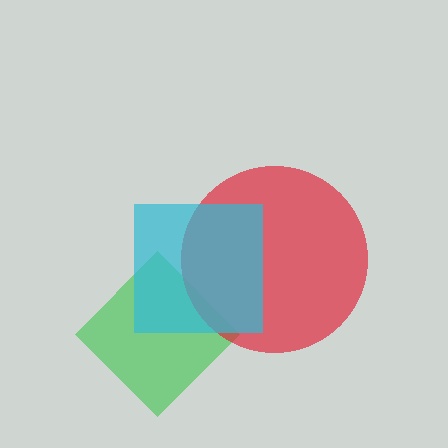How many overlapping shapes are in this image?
There are 3 overlapping shapes in the image.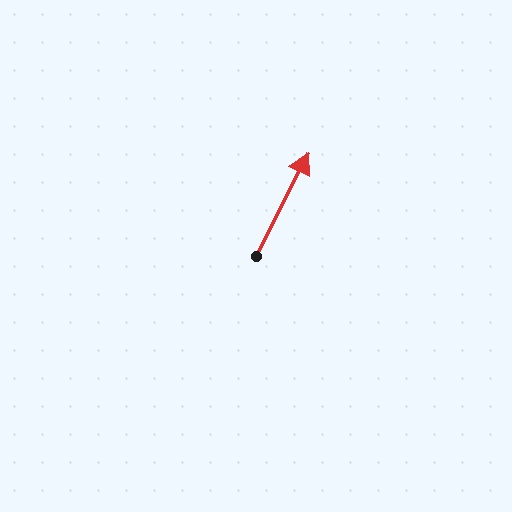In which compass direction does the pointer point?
Northeast.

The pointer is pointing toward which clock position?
Roughly 1 o'clock.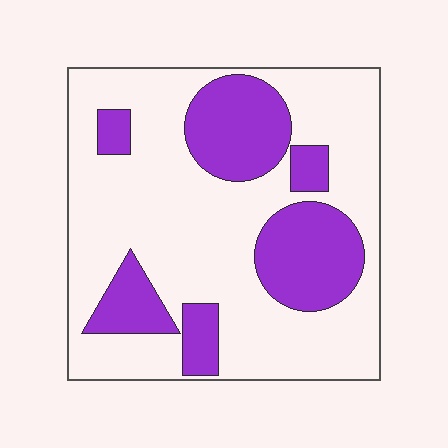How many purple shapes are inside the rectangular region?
6.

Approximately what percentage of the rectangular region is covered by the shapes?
Approximately 30%.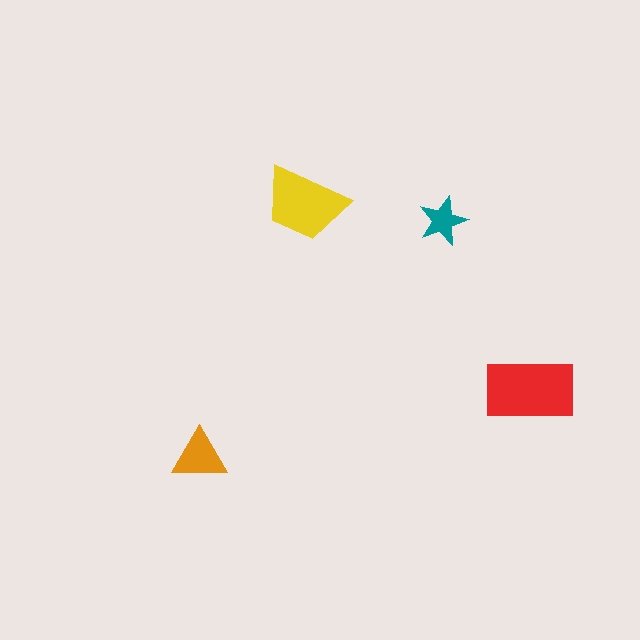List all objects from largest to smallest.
The red rectangle, the yellow trapezoid, the orange triangle, the teal star.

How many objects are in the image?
There are 4 objects in the image.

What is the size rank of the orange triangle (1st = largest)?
3rd.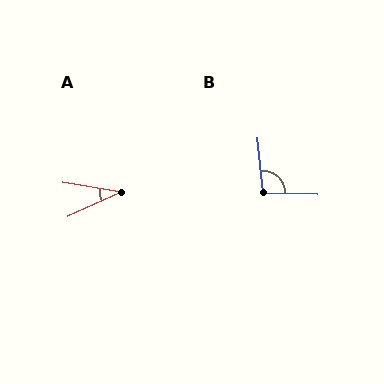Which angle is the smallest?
A, at approximately 33 degrees.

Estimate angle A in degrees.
Approximately 33 degrees.